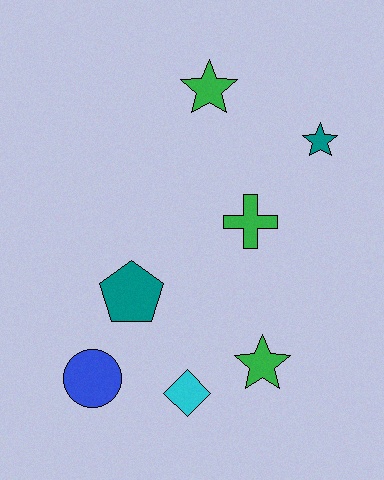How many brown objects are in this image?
There are no brown objects.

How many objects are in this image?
There are 7 objects.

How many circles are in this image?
There is 1 circle.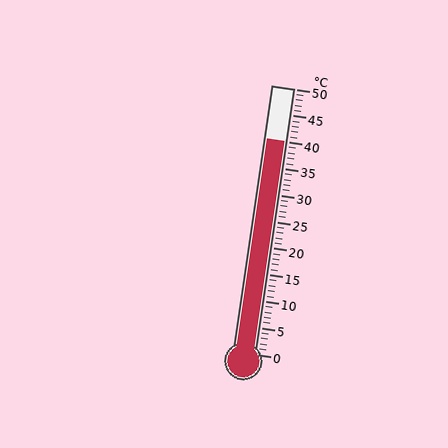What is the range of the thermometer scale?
The thermometer scale ranges from 0°C to 50°C.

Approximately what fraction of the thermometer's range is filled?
The thermometer is filled to approximately 80% of its range.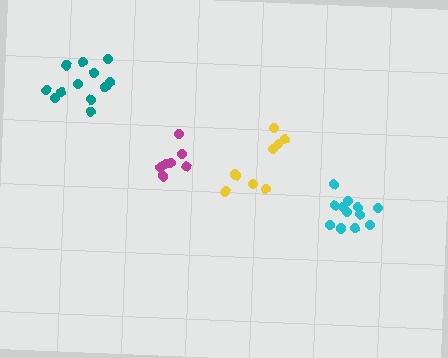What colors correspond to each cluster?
The clusters are colored: magenta, teal, yellow, cyan.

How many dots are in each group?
Group 1: 7 dots, Group 2: 12 dots, Group 3: 8 dots, Group 4: 12 dots (39 total).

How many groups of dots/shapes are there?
There are 4 groups.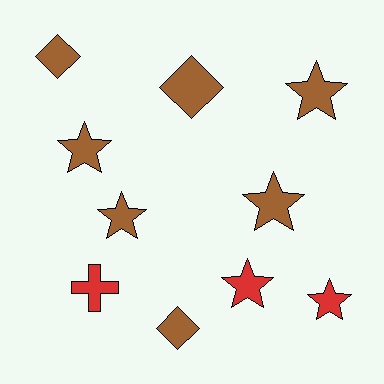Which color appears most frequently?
Brown, with 7 objects.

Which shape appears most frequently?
Star, with 6 objects.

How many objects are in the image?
There are 10 objects.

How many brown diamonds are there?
There are 3 brown diamonds.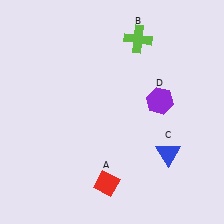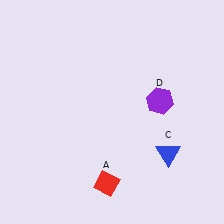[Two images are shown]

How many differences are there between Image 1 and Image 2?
There is 1 difference between the two images.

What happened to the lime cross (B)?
The lime cross (B) was removed in Image 2. It was in the top-right area of Image 1.